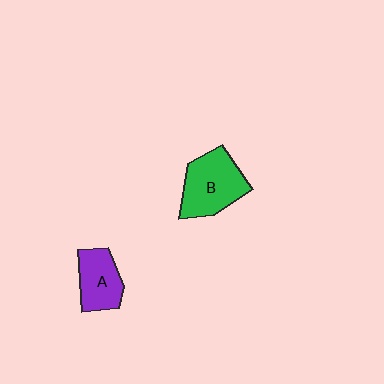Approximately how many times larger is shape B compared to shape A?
Approximately 1.4 times.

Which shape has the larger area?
Shape B (green).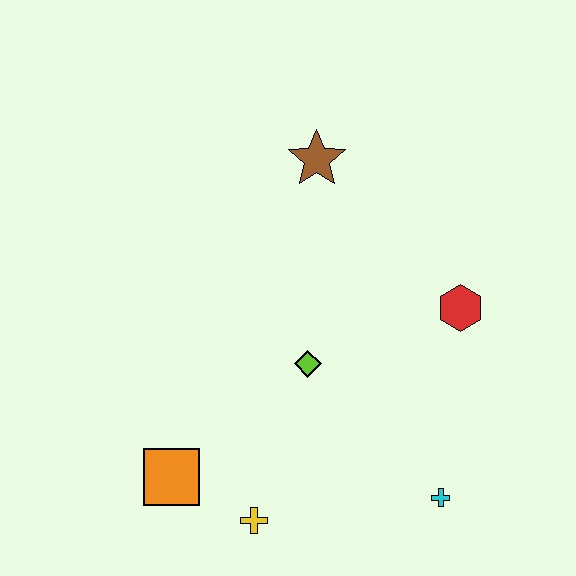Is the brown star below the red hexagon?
No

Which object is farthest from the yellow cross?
The brown star is farthest from the yellow cross.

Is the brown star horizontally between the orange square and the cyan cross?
Yes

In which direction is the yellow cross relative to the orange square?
The yellow cross is to the right of the orange square.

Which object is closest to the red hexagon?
The lime diamond is closest to the red hexagon.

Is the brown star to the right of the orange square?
Yes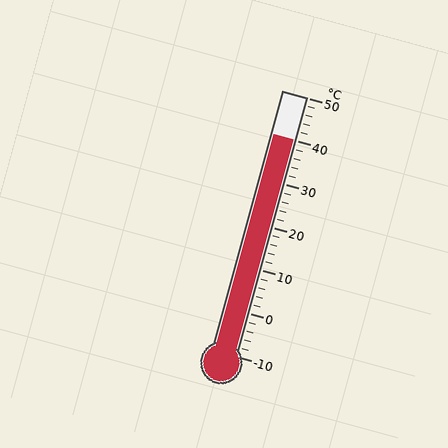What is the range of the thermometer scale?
The thermometer scale ranges from -10°C to 50°C.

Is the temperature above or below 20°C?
The temperature is above 20°C.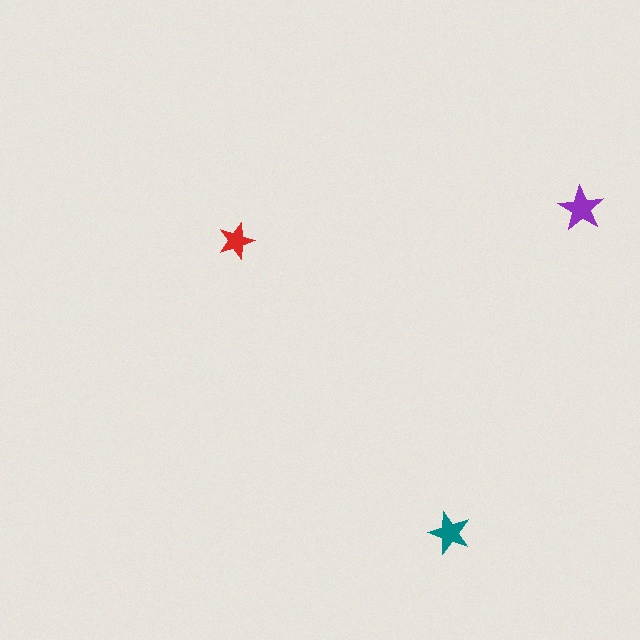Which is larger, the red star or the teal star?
The teal one.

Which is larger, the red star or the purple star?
The purple one.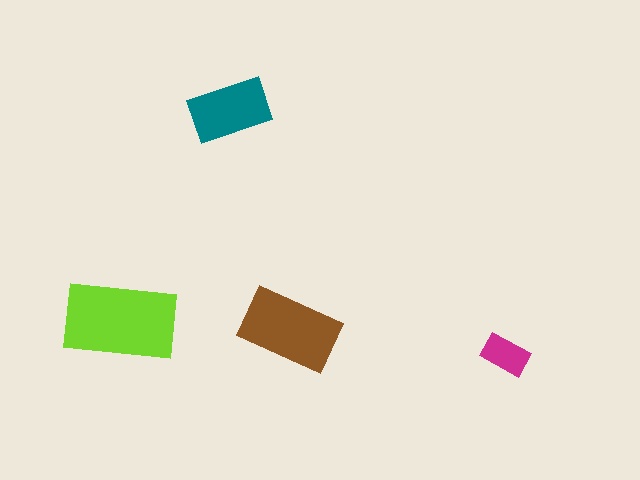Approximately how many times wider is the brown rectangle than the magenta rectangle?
About 2 times wider.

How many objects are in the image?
There are 4 objects in the image.